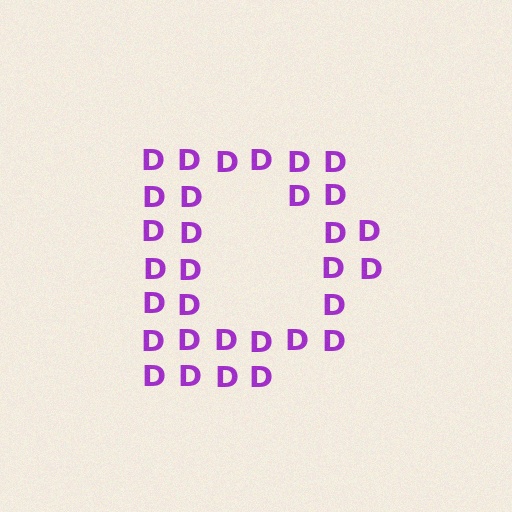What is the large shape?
The large shape is the letter D.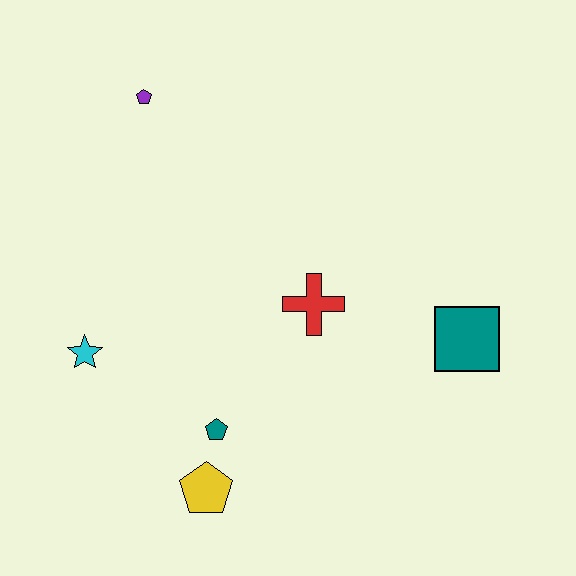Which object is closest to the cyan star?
The teal pentagon is closest to the cyan star.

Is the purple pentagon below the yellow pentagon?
No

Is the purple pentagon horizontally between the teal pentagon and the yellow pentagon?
No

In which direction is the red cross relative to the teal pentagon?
The red cross is above the teal pentagon.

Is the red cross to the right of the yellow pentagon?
Yes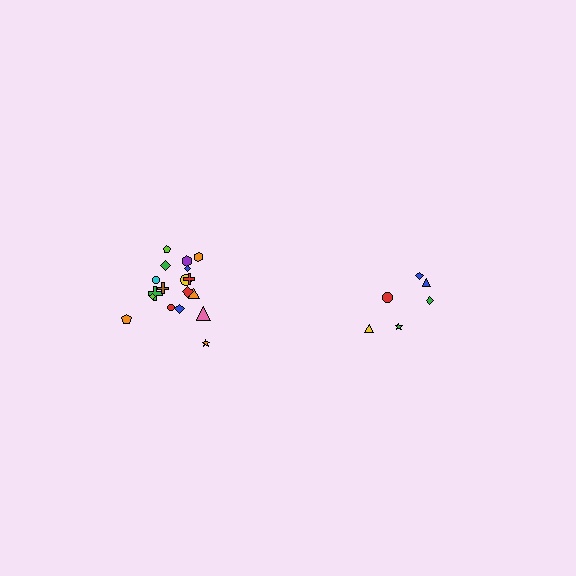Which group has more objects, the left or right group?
The left group.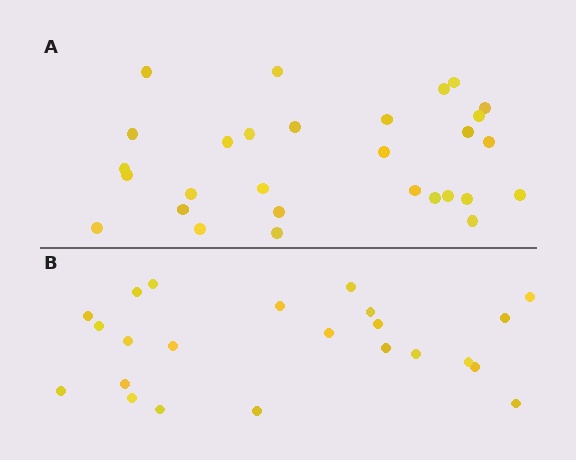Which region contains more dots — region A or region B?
Region A (the top region) has more dots.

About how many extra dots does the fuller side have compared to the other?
Region A has about 6 more dots than region B.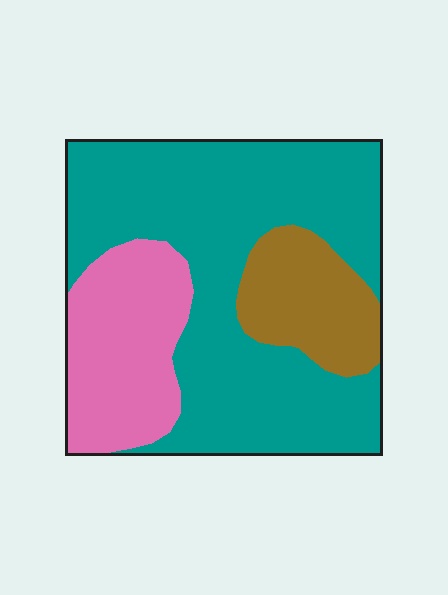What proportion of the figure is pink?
Pink takes up about one quarter (1/4) of the figure.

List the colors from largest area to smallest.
From largest to smallest: teal, pink, brown.